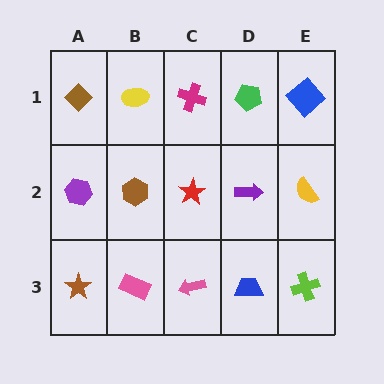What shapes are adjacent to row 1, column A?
A purple hexagon (row 2, column A), a yellow ellipse (row 1, column B).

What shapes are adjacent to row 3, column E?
A yellow semicircle (row 2, column E), a blue trapezoid (row 3, column D).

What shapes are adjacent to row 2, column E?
A blue diamond (row 1, column E), a lime cross (row 3, column E), a purple arrow (row 2, column D).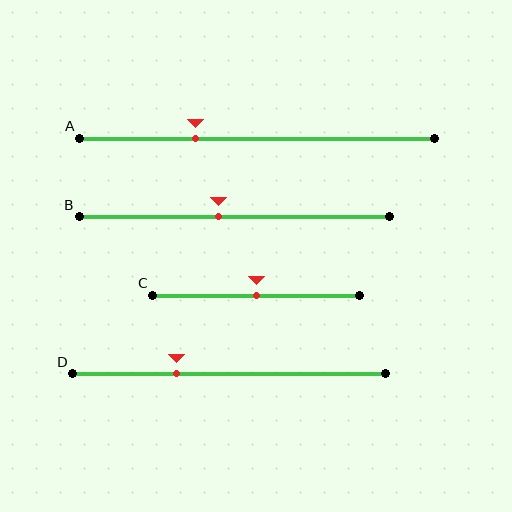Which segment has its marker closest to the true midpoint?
Segment C has its marker closest to the true midpoint.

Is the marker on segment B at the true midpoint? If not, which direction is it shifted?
No, the marker on segment B is shifted to the left by about 5% of the segment length.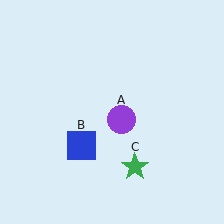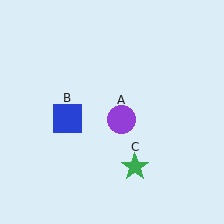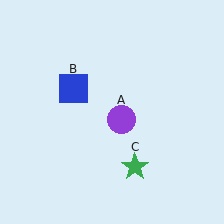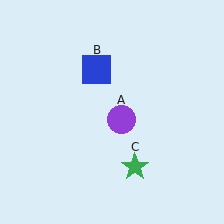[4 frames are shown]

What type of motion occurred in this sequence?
The blue square (object B) rotated clockwise around the center of the scene.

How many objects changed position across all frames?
1 object changed position: blue square (object B).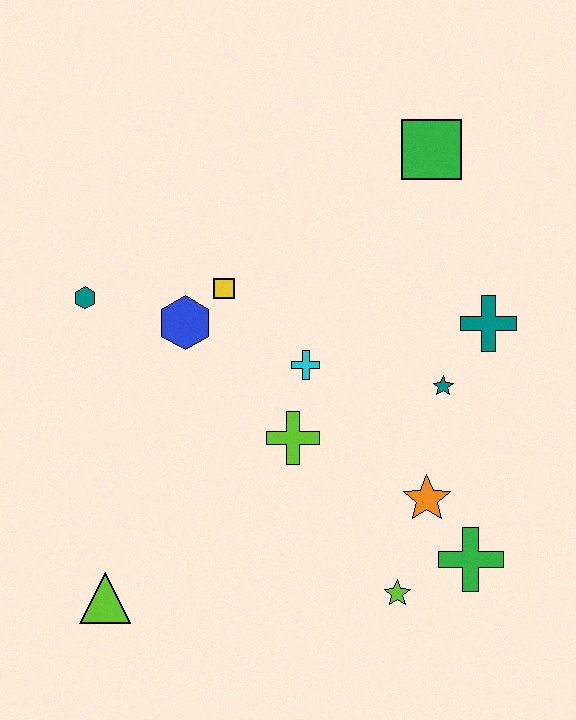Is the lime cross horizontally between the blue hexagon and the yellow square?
No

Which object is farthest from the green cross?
The teal hexagon is farthest from the green cross.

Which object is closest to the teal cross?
The teal star is closest to the teal cross.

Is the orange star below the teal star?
Yes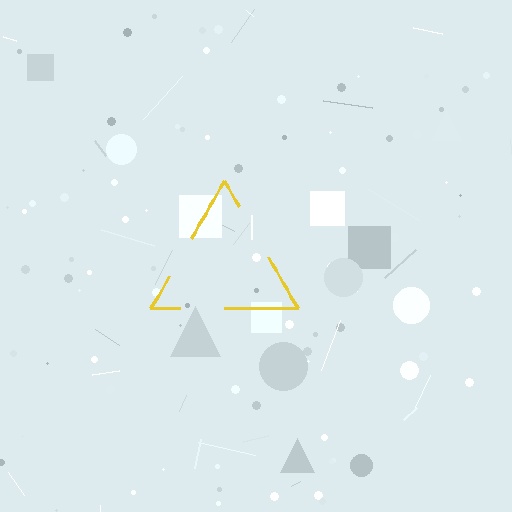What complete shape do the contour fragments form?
The contour fragments form a triangle.